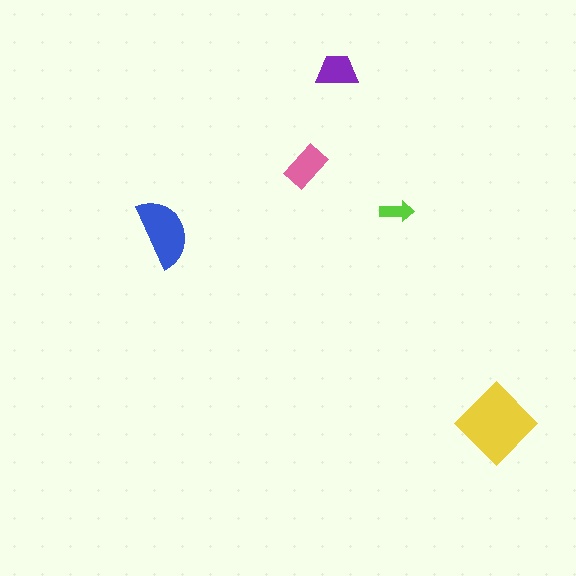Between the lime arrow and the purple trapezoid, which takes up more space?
The purple trapezoid.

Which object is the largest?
The yellow diamond.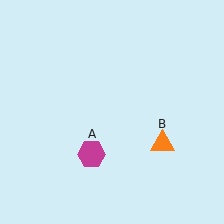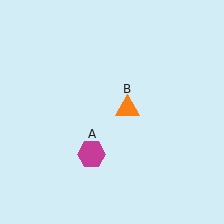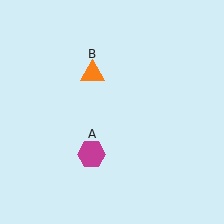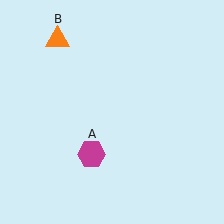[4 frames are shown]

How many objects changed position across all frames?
1 object changed position: orange triangle (object B).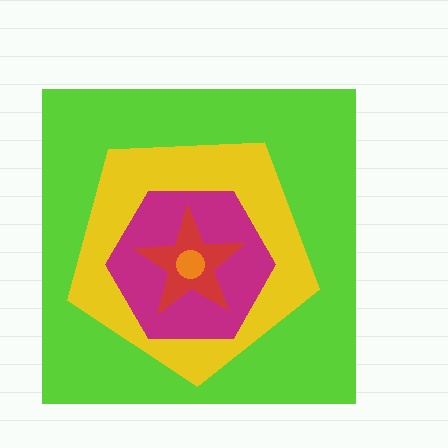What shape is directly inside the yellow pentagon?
The magenta hexagon.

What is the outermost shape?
The lime square.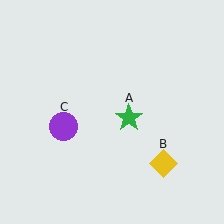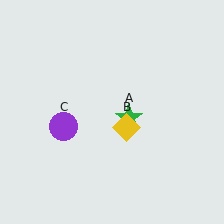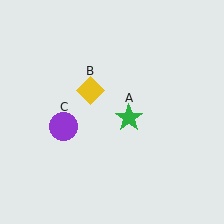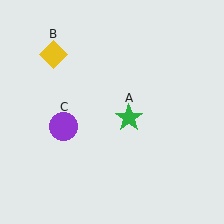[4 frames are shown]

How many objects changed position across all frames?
1 object changed position: yellow diamond (object B).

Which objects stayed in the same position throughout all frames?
Green star (object A) and purple circle (object C) remained stationary.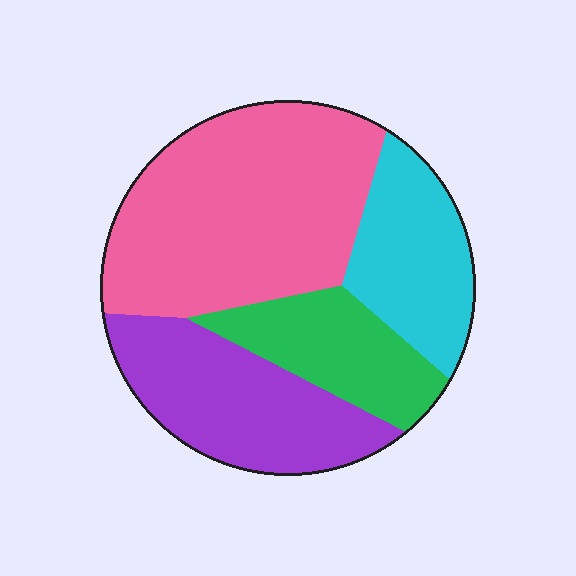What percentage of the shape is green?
Green covers roughly 15% of the shape.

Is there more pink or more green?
Pink.